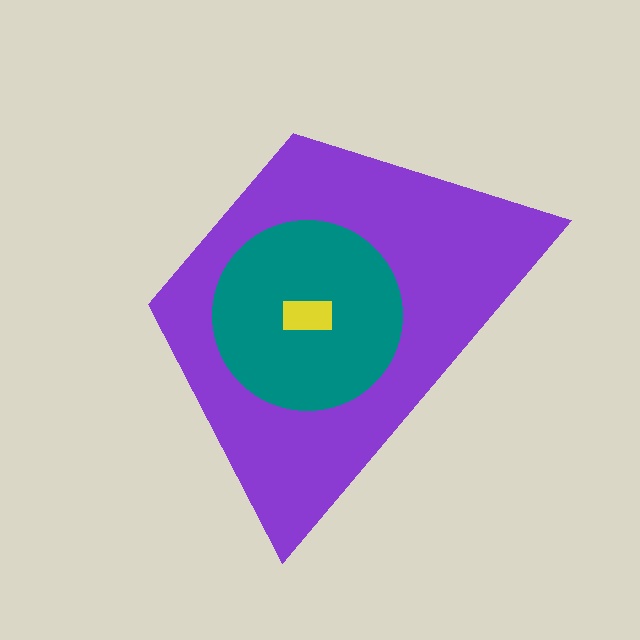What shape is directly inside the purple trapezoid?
The teal circle.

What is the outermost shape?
The purple trapezoid.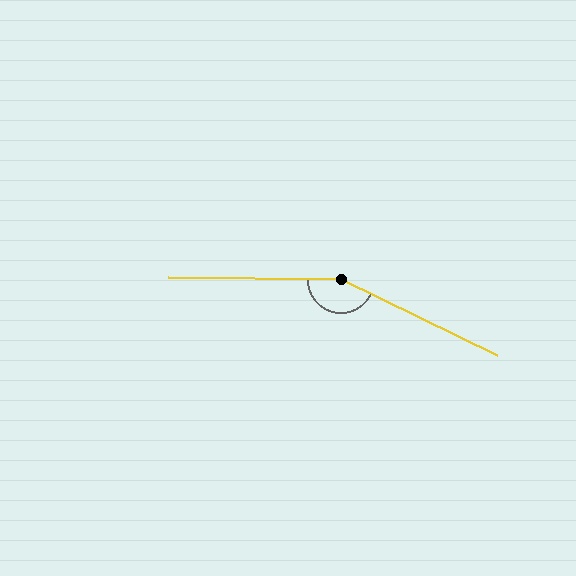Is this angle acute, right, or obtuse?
It is obtuse.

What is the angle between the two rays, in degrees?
Approximately 155 degrees.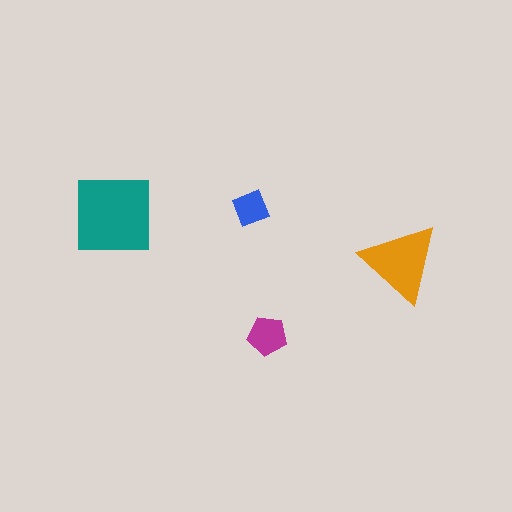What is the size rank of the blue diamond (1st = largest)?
4th.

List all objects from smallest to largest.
The blue diamond, the magenta pentagon, the orange triangle, the teal square.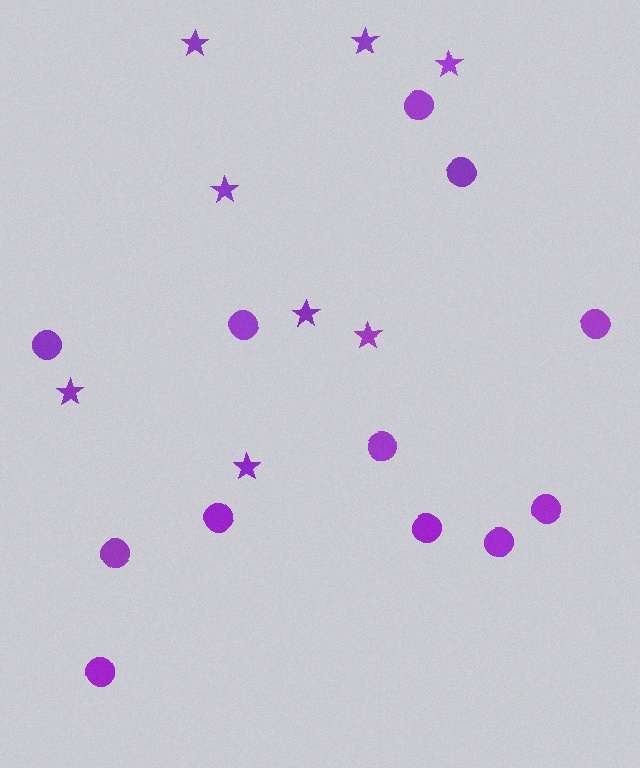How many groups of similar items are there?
There are 2 groups: one group of stars (8) and one group of circles (12).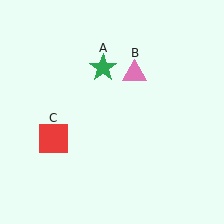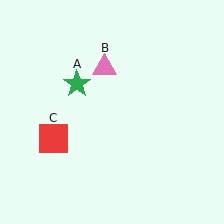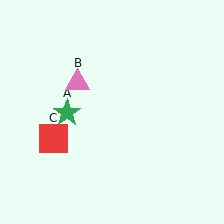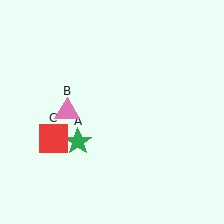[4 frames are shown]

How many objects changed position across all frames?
2 objects changed position: green star (object A), pink triangle (object B).